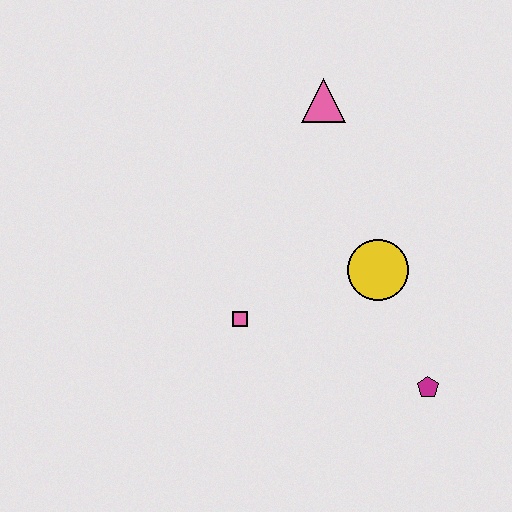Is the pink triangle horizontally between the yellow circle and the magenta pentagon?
No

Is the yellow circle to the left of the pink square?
No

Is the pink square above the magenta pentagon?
Yes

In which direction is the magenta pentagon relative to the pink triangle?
The magenta pentagon is below the pink triangle.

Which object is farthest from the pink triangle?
The magenta pentagon is farthest from the pink triangle.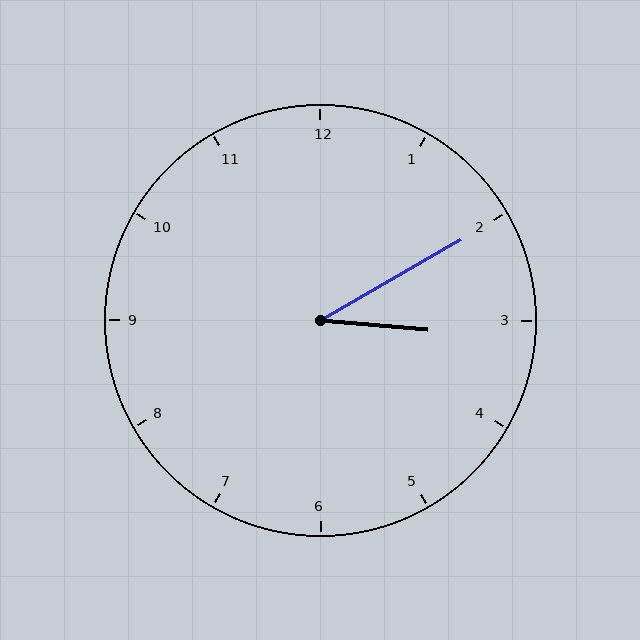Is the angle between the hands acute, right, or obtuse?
It is acute.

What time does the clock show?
3:10.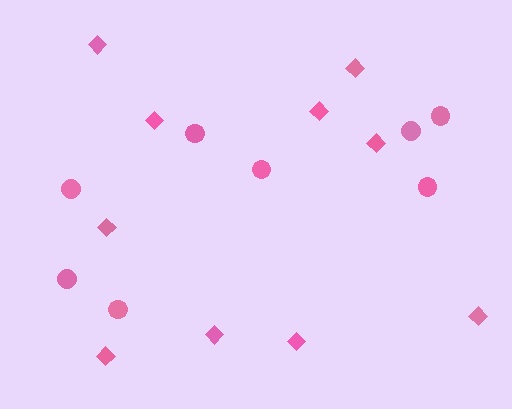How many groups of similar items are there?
There are 2 groups: one group of circles (8) and one group of diamonds (10).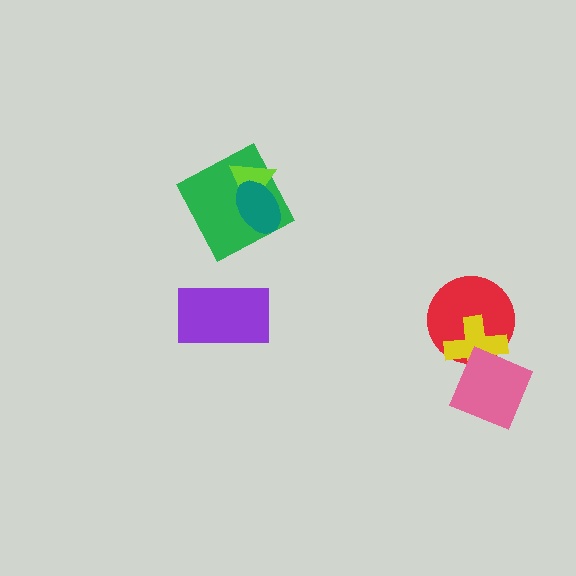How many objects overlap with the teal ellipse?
2 objects overlap with the teal ellipse.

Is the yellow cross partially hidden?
Yes, it is partially covered by another shape.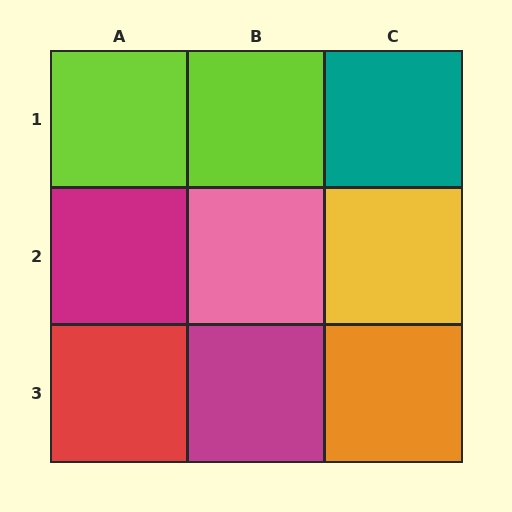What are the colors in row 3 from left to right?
Red, magenta, orange.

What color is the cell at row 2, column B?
Pink.